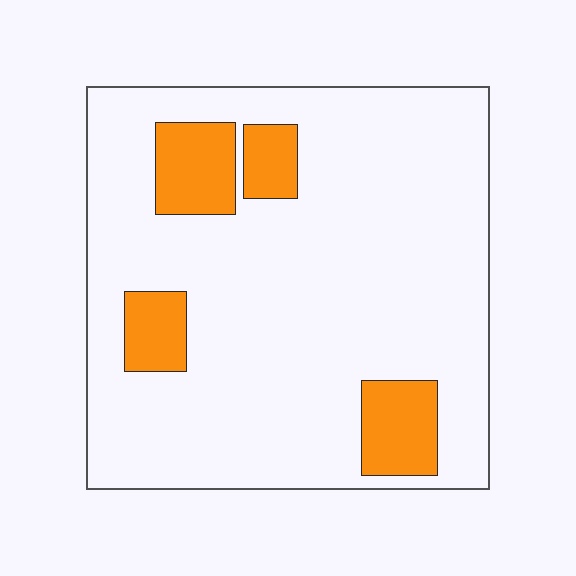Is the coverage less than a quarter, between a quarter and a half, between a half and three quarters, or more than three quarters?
Less than a quarter.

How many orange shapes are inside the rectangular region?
4.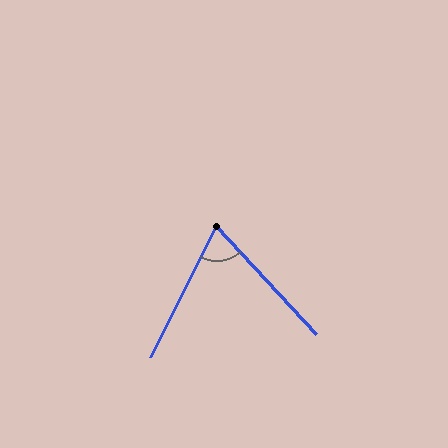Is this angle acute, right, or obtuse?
It is acute.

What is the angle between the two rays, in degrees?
Approximately 69 degrees.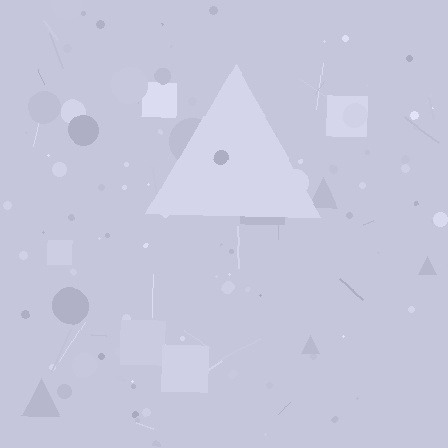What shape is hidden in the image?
A triangle is hidden in the image.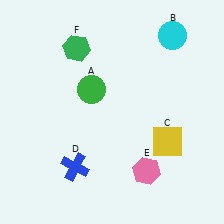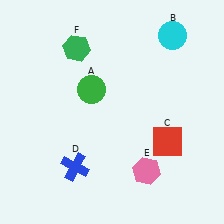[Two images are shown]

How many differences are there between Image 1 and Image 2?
There is 1 difference between the two images.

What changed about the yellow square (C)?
In Image 1, C is yellow. In Image 2, it changed to red.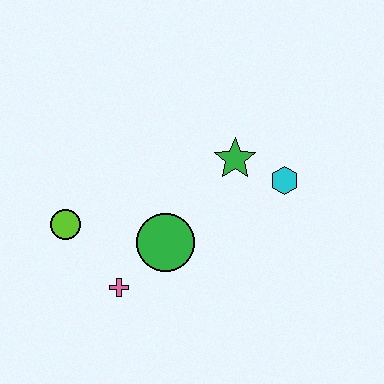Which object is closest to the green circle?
The pink cross is closest to the green circle.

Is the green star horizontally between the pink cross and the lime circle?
No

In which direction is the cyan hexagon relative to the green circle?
The cyan hexagon is to the right of the green circle.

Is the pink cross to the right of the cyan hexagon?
No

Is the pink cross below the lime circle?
Yes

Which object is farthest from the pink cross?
The cyan hexagon is farthest from the pink cross.